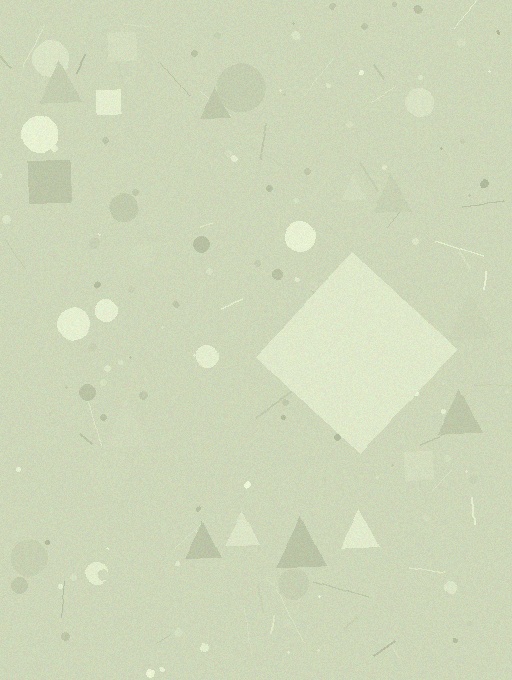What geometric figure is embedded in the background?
A diamond is embedded in the background.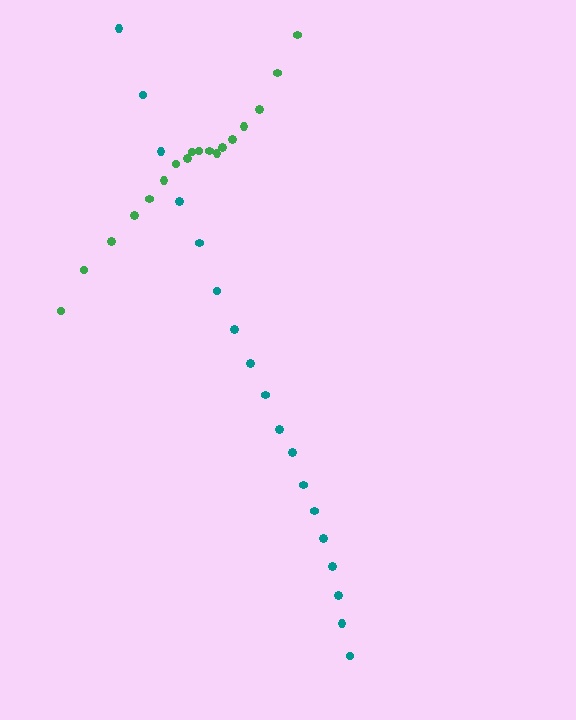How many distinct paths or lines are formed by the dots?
There are 2 distinct paths.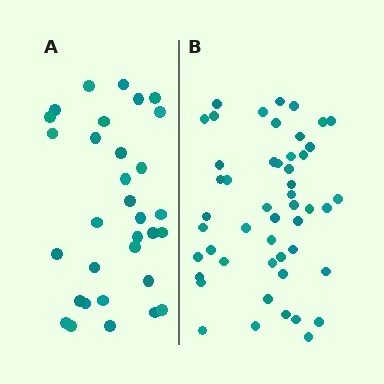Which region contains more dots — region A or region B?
Region B (the right region) has more dots.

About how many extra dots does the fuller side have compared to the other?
Region B has approximately 15 more dots than region A.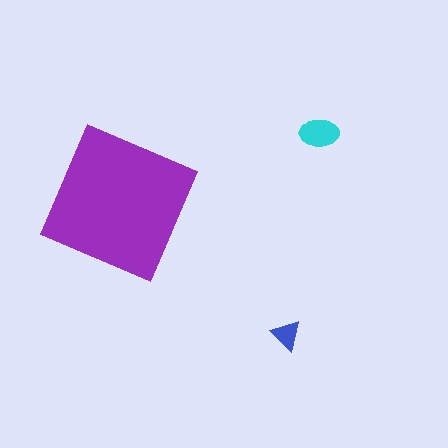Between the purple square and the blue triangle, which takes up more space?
The purple square.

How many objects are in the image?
There are 3 objects in the image.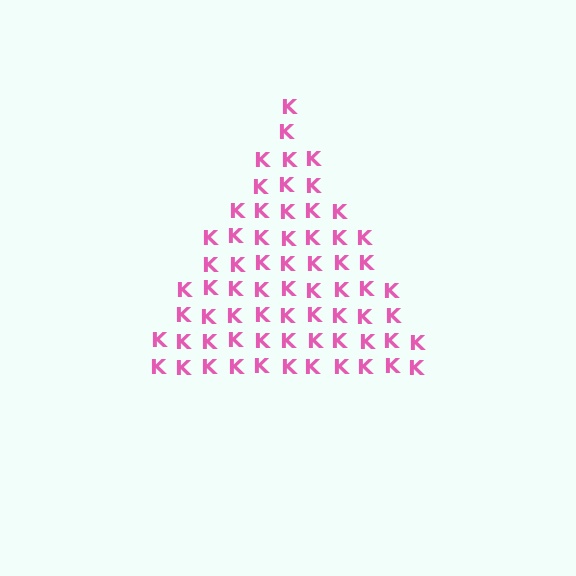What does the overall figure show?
The overall figure shows a triangle.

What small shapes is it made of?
It is made of small letter K's.